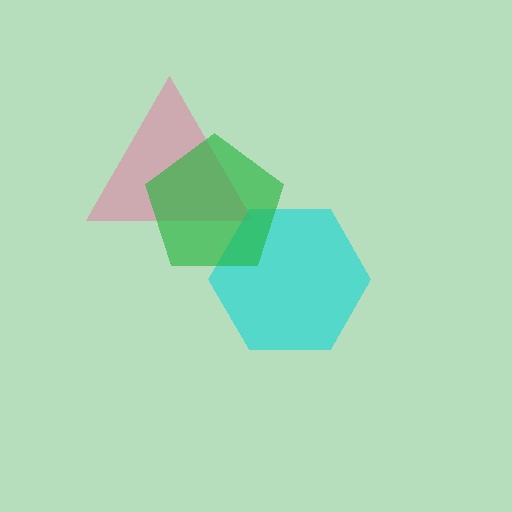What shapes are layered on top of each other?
The layered shapes are: a pink triangle, a cyan hexagon, a green pentagon.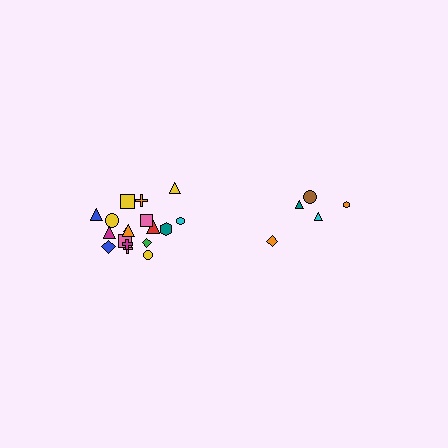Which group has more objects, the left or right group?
The left group.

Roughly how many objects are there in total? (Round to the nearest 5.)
Roughly 25 objects in total.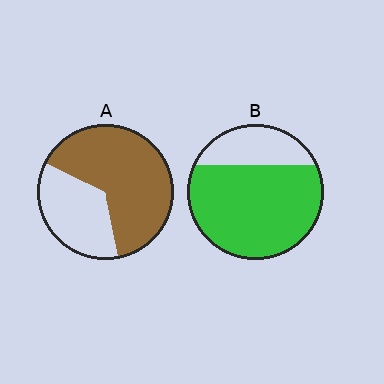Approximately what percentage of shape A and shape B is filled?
A is approximately 65% and B is approximately 75%.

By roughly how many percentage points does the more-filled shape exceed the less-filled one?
By roughly 10 percentage points (B over A).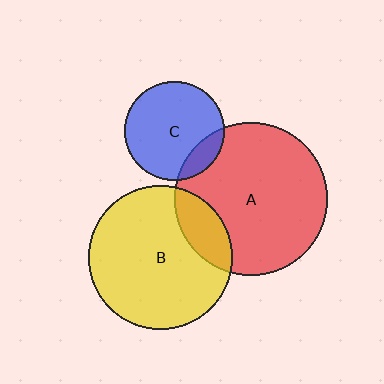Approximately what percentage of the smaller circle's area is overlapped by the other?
Approximately 15%.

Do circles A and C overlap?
Yes.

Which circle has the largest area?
Circle A (red).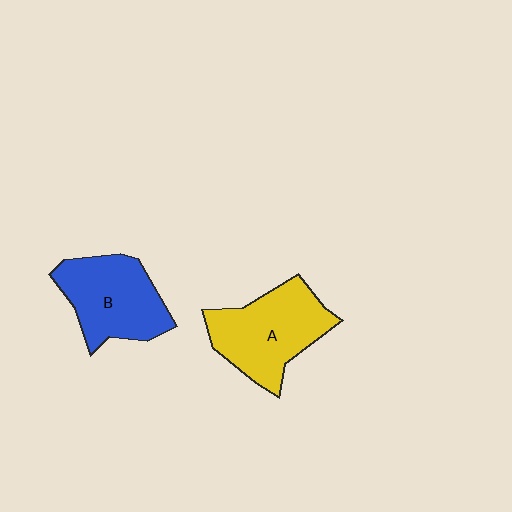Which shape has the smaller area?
Shape B (blue).